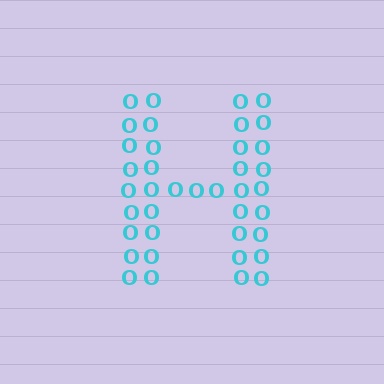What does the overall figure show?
The overall figure shows the letter H.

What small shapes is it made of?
It is made of small letter O's.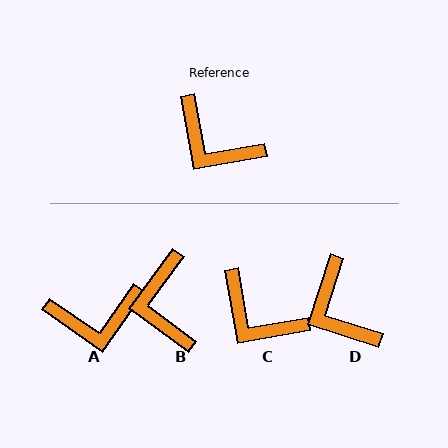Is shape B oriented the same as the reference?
No, it is off by about 46 degrees.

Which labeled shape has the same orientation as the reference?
C.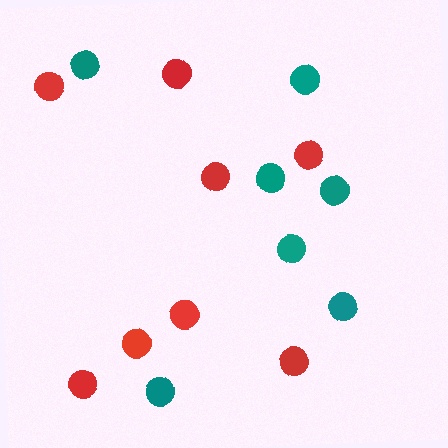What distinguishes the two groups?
There are 2 groups: one group of teal circles (7) and one group of red circles (8).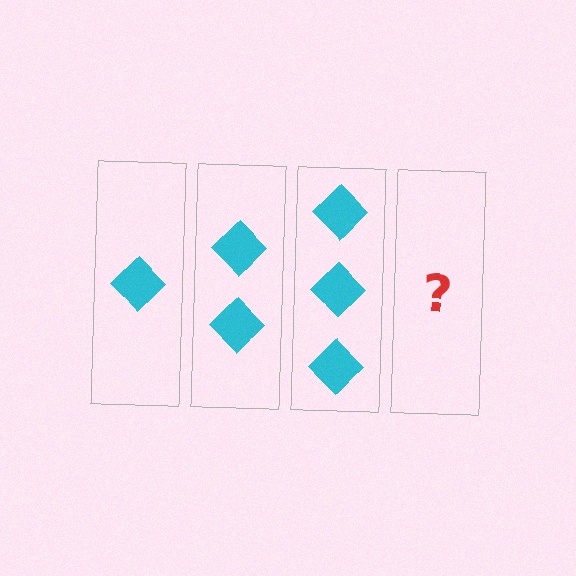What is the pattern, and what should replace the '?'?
The pattern is that each step adds one more diamond. The '?' should be 4 diamonds.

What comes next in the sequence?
The next element should be 4 diamonds.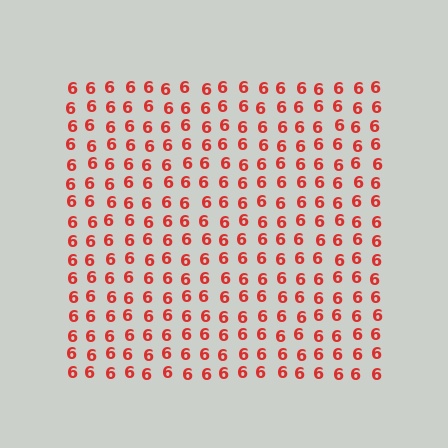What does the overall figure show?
The overall figure shows a square.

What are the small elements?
The small elements are digit 6's.